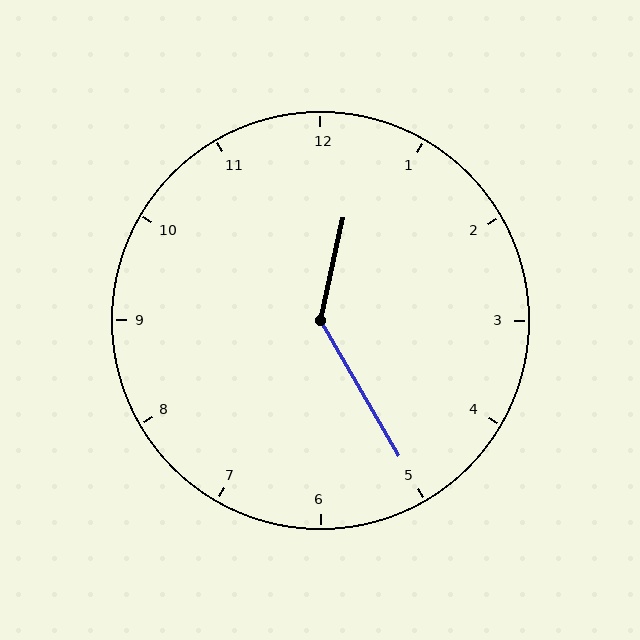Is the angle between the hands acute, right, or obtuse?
It is obtuse.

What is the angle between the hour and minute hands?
Approximately 138 degrees.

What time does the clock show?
12:25.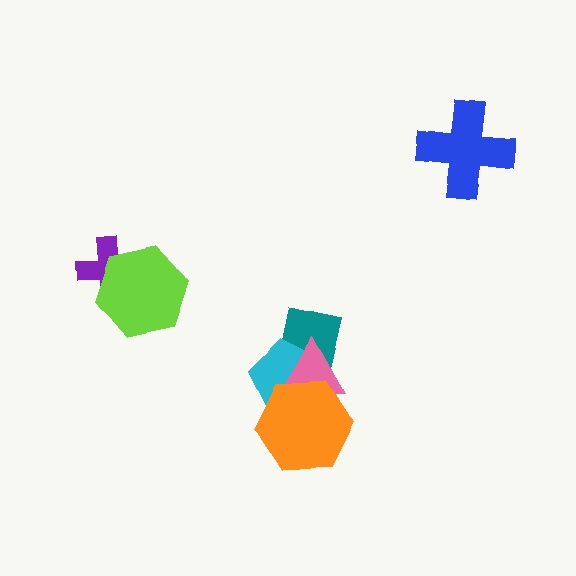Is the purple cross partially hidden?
Yes, it is partially covered by another shape.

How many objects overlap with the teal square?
2 objects overlap with the teal square.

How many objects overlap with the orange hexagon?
2 objects overlap with the orange hexagon.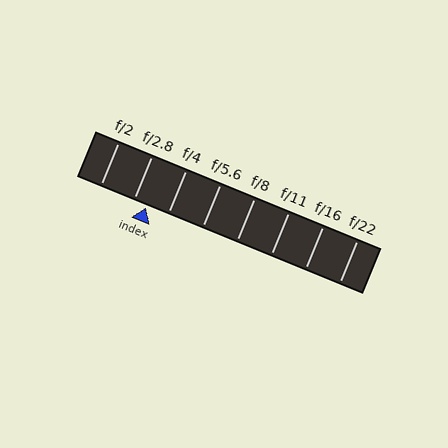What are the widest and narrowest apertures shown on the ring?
The widest aperture shown is f/2 and the narrowest is f/22.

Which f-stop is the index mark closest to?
The index mark is closest to f/2.8.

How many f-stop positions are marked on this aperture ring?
There are 8 f-stop positions marked.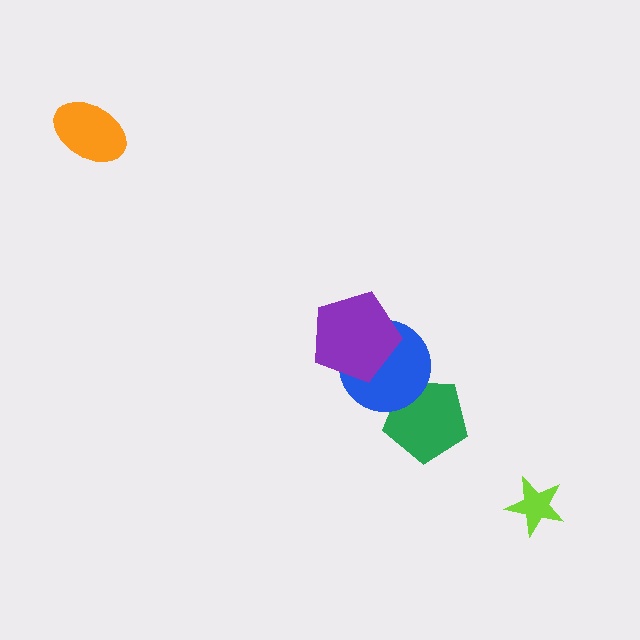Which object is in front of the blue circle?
The purple pentagon is in front of the blue circle.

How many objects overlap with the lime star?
0 objects overlap with the lime star.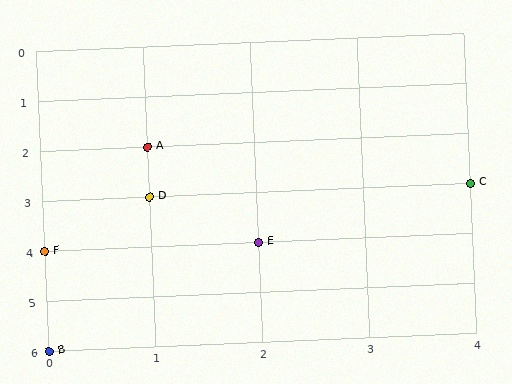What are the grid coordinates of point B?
Point B is at grid coordinates (0, 6).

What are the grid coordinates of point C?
Point C is at grid coordinates (4, 3).